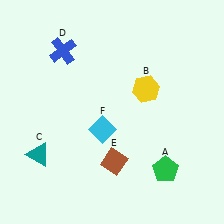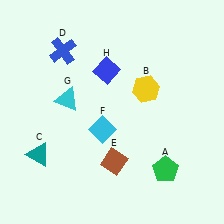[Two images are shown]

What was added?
A cyan triangle (G), a blue diamond (H) were added in Image 2.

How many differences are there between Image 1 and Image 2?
There are 2 differences between the two images.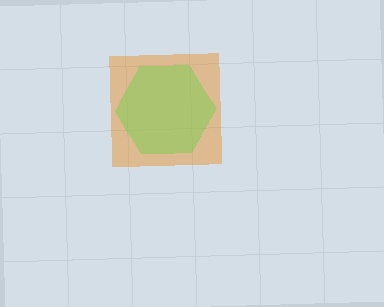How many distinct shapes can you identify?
There are 2 distinct shapes: an orange square, a lime hexagon.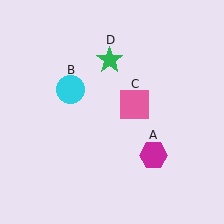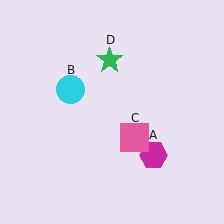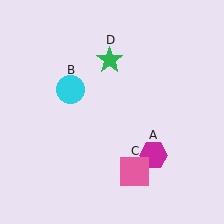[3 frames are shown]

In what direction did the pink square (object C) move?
The pink square (object C) moved down.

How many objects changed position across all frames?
1 object changed position: pink square (object C).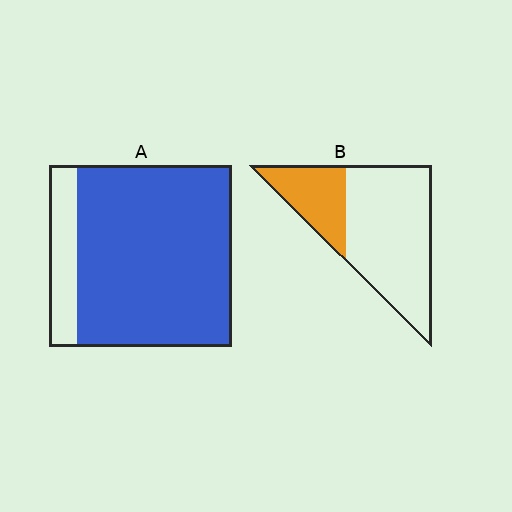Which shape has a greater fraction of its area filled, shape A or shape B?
Shape A.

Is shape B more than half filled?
No.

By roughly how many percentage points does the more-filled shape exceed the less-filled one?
By roughly 55 percentage points (A over B).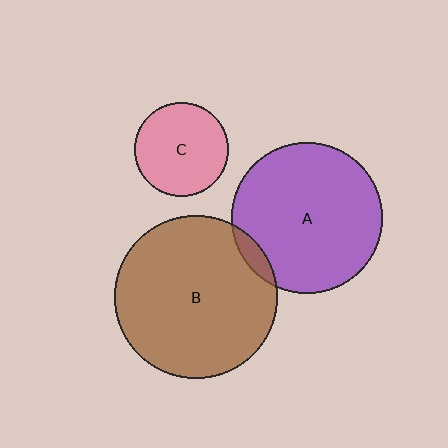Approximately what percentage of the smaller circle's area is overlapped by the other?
Approximately 5%.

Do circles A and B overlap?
Yes.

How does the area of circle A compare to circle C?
Approximately 2.6 times.